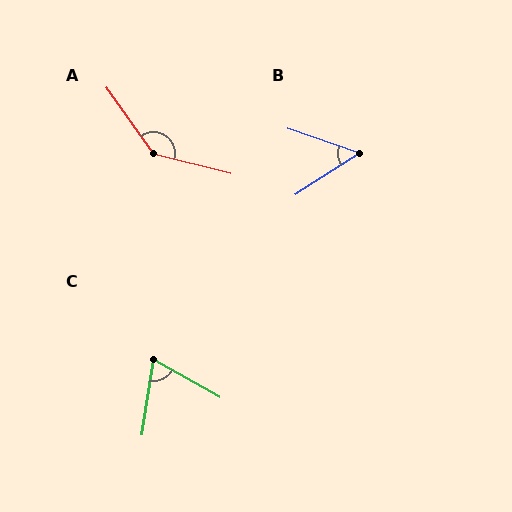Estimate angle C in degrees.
Approximately 69 degrees.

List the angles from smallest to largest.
B (52°), C (69°), A (140°).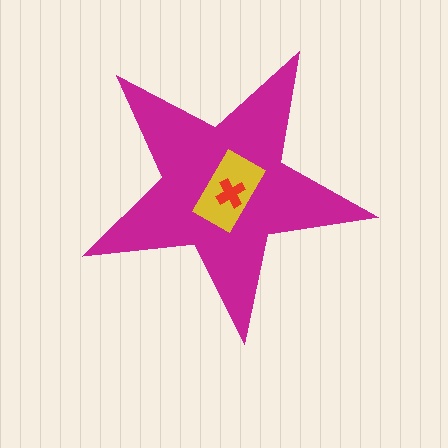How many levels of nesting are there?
3.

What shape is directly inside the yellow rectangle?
The red cross.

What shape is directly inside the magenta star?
The yellow rectangle.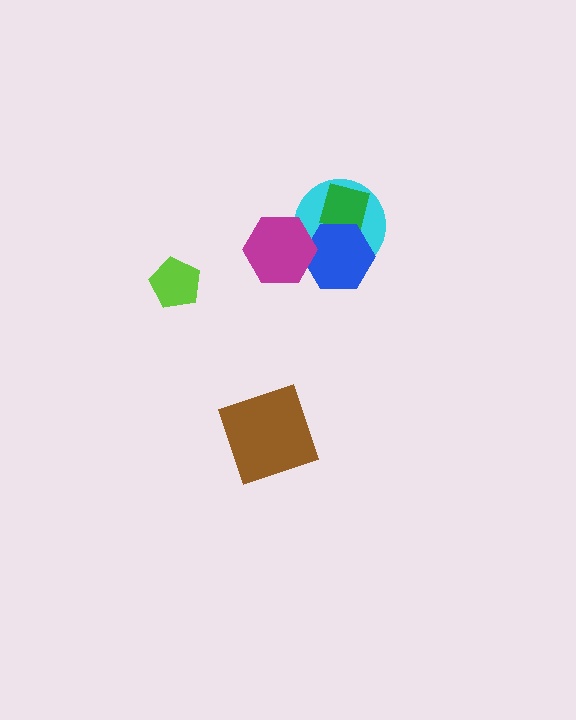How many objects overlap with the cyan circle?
3 objects overlap with the cyan circle.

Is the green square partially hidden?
Yes, it is partially covered by another shape.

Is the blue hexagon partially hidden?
Yes, it is partially covered by another shape.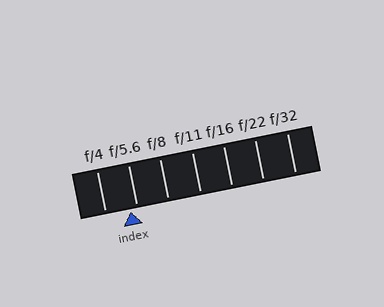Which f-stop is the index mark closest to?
The index mark is closest to f/5.6.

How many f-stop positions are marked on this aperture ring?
There are 7 f-stop positions marked.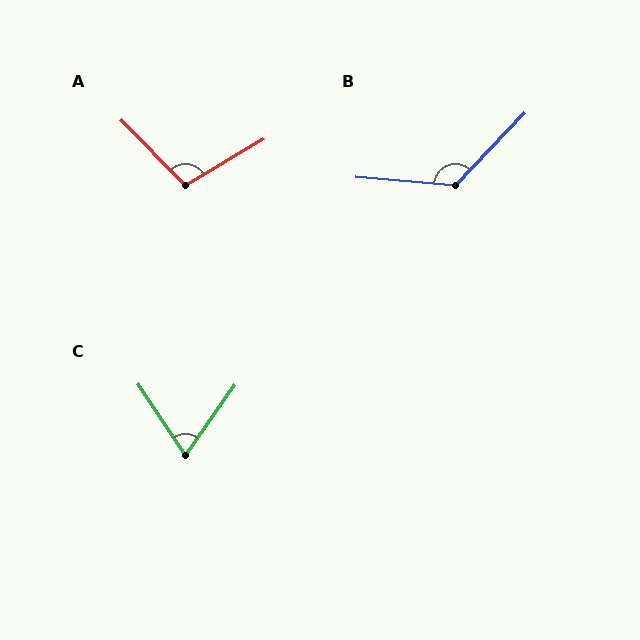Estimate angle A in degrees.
Approximately 104 degrees.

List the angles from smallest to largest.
C (68°), A (104°), B (129°).